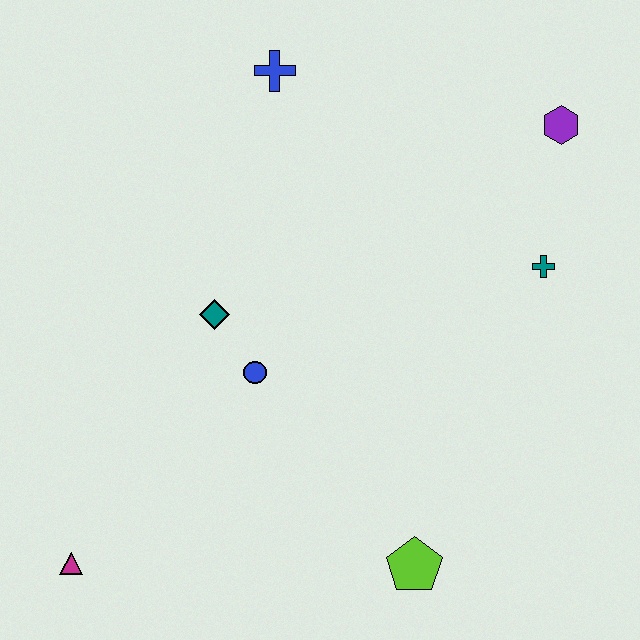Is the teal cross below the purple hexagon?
Yes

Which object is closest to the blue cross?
The teal diamond is closest to the blue cross.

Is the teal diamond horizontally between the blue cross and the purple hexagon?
No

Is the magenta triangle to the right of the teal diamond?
No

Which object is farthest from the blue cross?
The magenta triangle is farthest from the blue cross.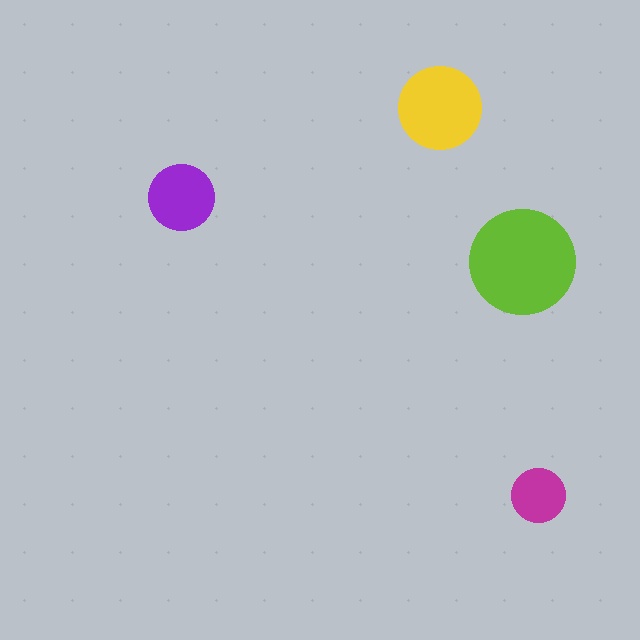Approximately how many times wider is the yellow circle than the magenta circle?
About 1.5 times wider.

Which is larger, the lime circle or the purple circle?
The lime one.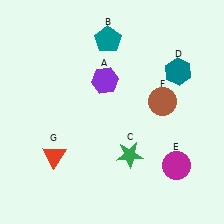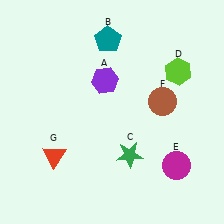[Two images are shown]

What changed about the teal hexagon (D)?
In Image 1, D is teal. In Image 2, it changed to lime.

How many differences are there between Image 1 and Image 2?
There is 1 difference between the two images.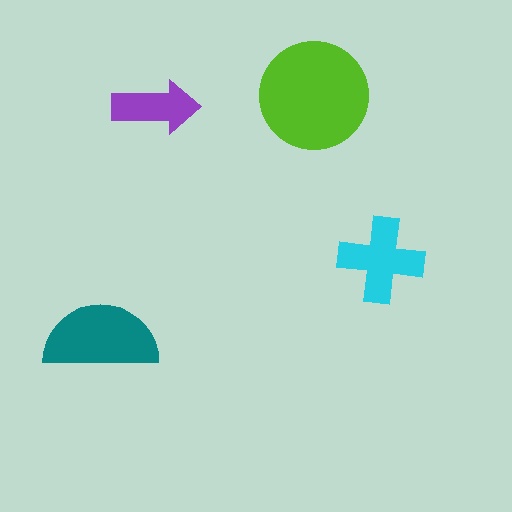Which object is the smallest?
The purple arrow.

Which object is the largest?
The lime circle.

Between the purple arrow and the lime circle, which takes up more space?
The lime circle.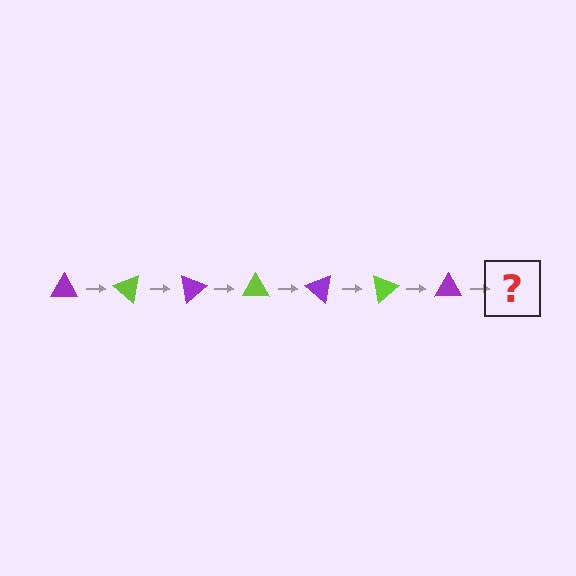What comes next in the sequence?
The next element should be a lime triangle, rotated 280 degrees from the start.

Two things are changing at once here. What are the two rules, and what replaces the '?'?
The two rules are that it rotates 40 degrees each step and the color cycles through purple and lime. The '?' should be a lime triangle, rotated 280 degrees from the start.